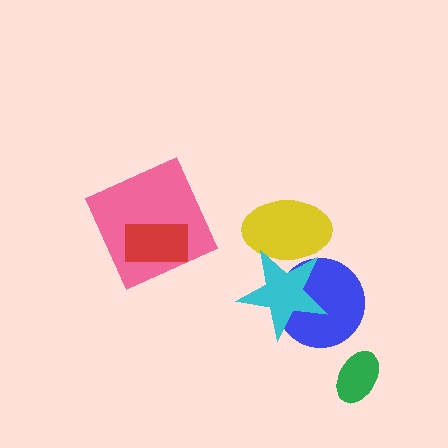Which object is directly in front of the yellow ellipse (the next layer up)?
The blue circle is directly in front of the yellow ellipse.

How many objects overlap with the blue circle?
2 objects overlap with the blue circle.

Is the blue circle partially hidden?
Yes, it is partially covered by another shape.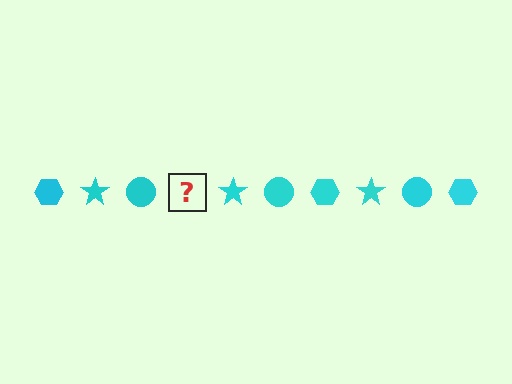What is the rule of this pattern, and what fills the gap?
The rule is that the pattern cycles through hexagon, star, circle shapes in cyan. The gap should be filled with a cyan hexagon.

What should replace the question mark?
The question mark should be replaced with a cyan hexagon.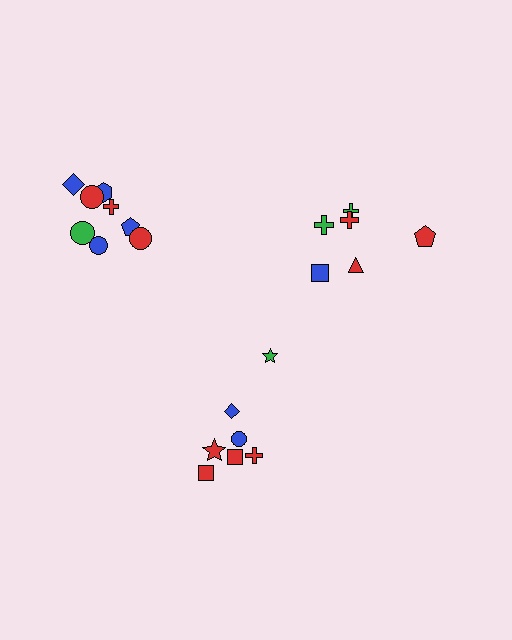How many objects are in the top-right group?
There are 6 objects.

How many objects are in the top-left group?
There are 8 objects.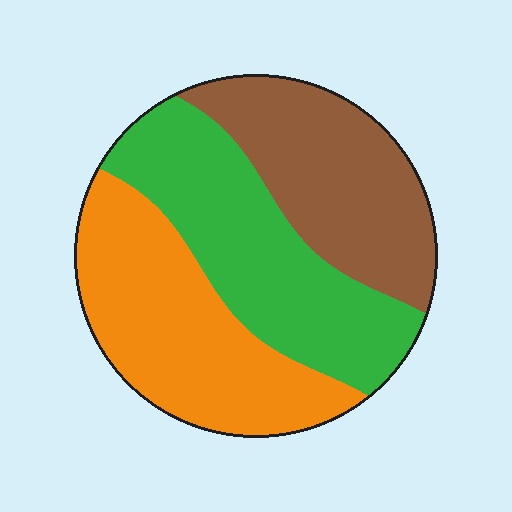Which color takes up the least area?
Brown, at roughly 30%.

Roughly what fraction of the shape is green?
Green covers 35% of the shape.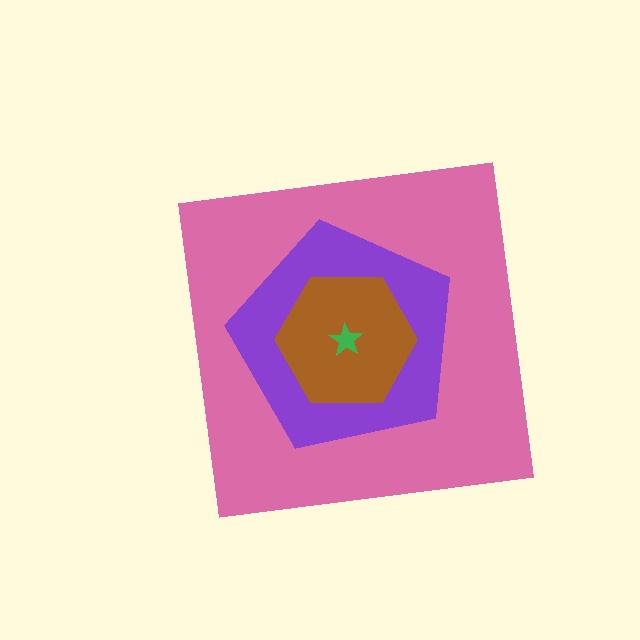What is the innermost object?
The green star.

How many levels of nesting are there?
4.